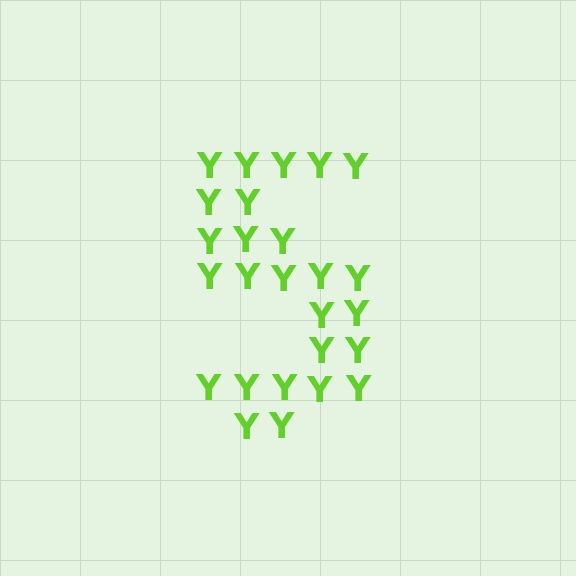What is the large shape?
The large shape is the digit 5.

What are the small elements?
The small elements are letter Y's.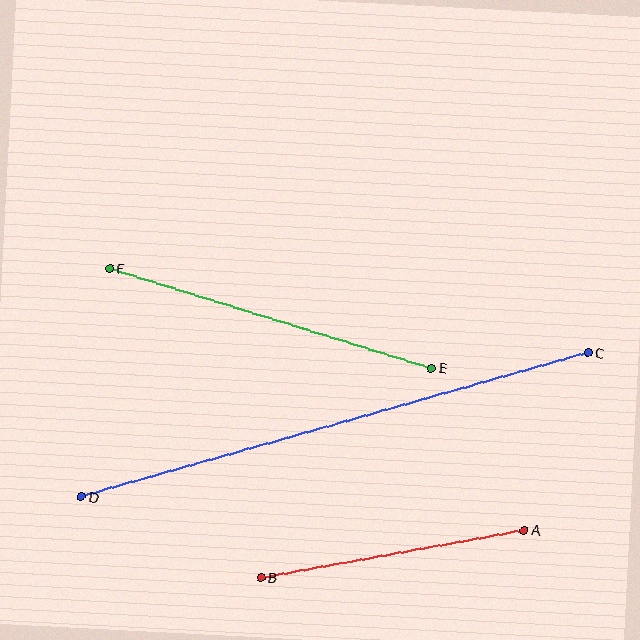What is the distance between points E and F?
The distance is approximately 337 pixels.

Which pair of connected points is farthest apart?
Points C and D are farthest apart.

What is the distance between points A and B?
The distance is approximately 268 pixels.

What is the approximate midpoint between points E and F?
The midpoint is at approximately (271, 318) pixels.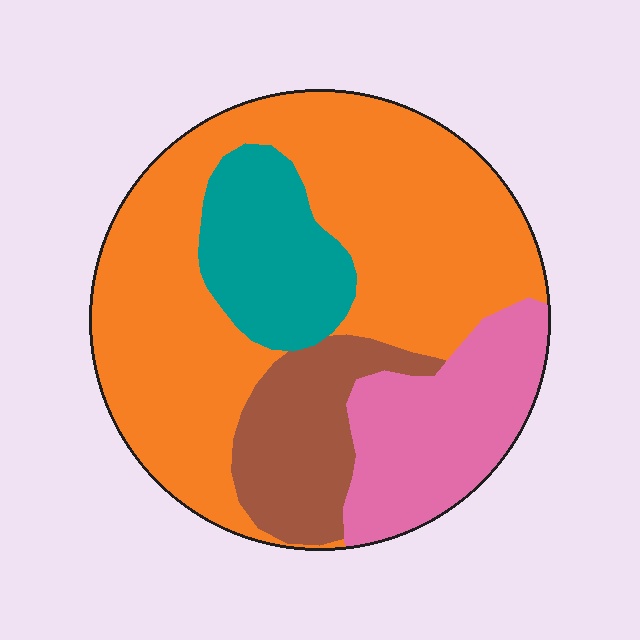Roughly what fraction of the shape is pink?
Pink takes up about one sixth (1/6) of the shape.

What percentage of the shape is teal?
Teal takes up about one eighth (1/8) of the shape.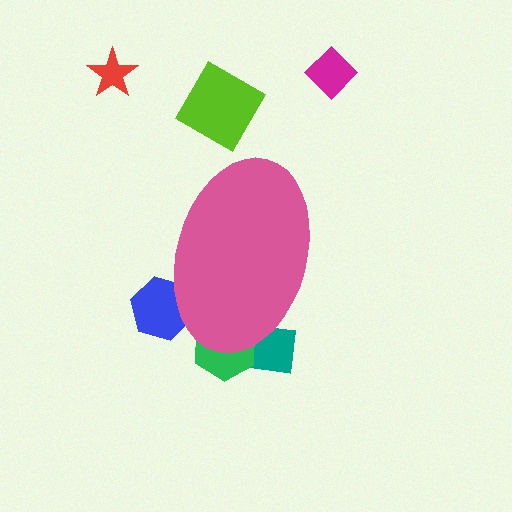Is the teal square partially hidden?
Yes, the teal square is partially hidden behind the pink ellipse.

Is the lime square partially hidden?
No, the lime square is fully visible.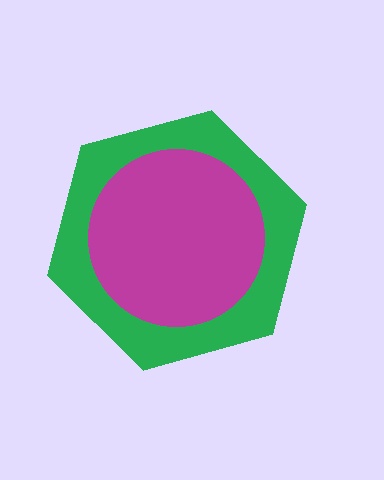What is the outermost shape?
The green hexagon.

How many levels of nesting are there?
2.